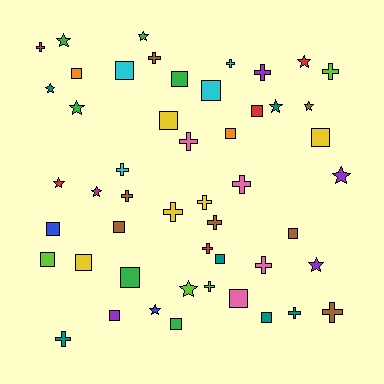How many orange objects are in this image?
There are 2 orange objects.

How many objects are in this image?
There are 50 objects.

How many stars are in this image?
There are 13 stars.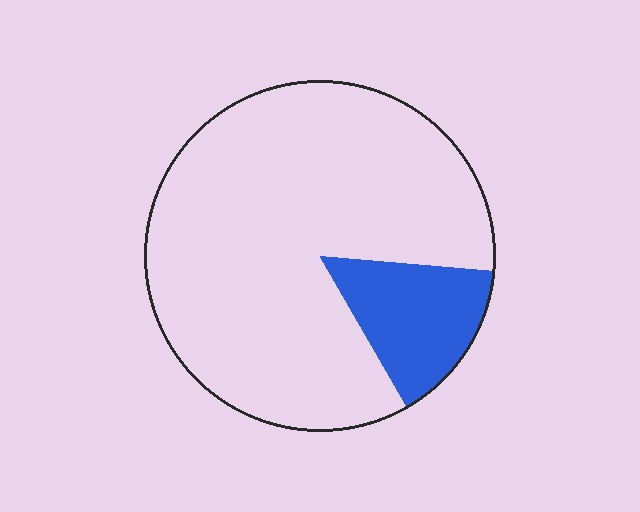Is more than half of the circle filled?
No.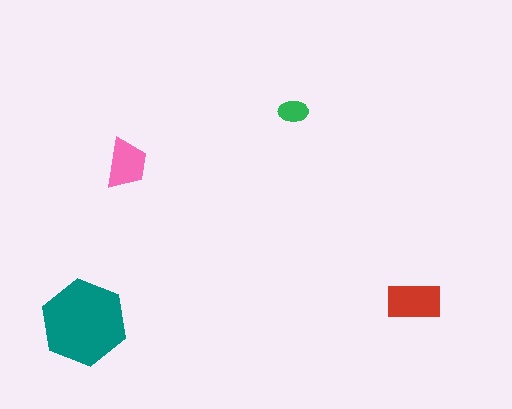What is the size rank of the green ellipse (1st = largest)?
4th.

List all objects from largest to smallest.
The teal hexagon, the red rectangle, the pink trapezoid, the green ellipse.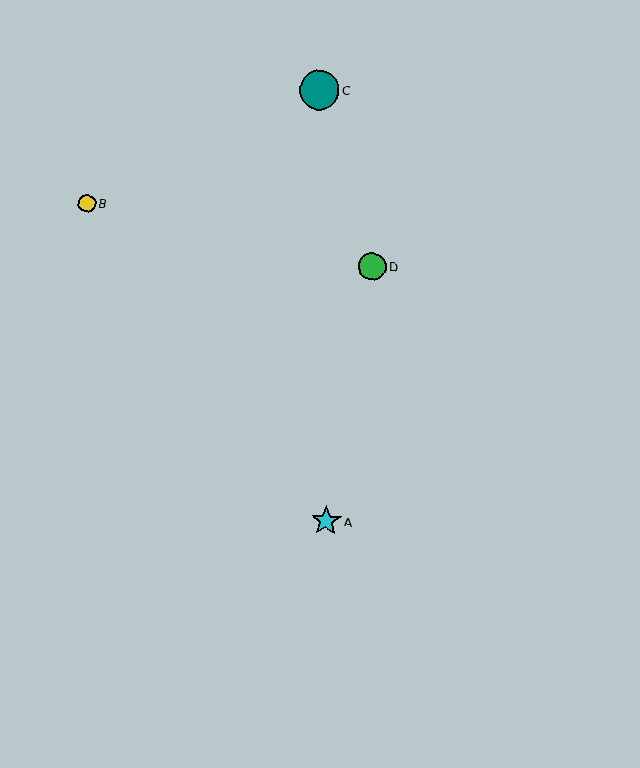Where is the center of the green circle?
The center of the green circle is at (373, 266).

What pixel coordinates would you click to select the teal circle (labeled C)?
Click at (319, 90) to select the teal circle C.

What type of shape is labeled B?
Shape B is a yellow circle.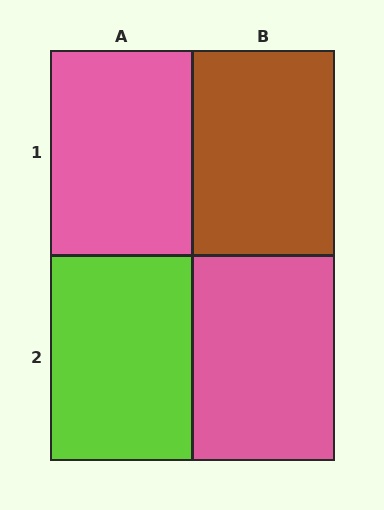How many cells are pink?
2 cells are pink.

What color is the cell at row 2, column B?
Pink.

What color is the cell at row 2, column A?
Lime.